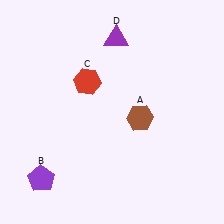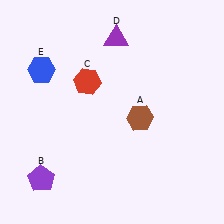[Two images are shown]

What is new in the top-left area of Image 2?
A blue hexagon (E) was added in the top-left area of Image 2.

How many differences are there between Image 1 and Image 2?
There is 1 difference between the two images.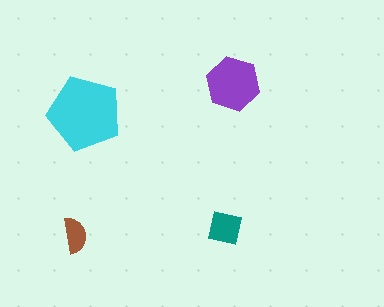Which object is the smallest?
The brown semicircle.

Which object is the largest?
The cyan pentagon.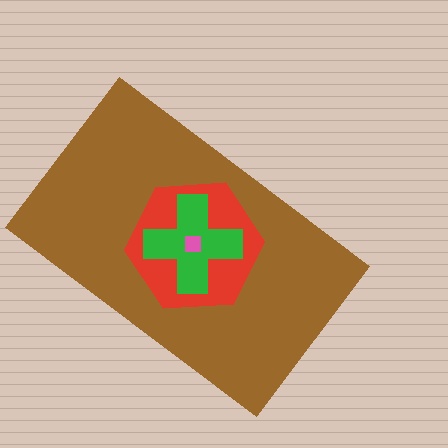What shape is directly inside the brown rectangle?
The red hexagon.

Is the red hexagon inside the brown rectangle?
Yes.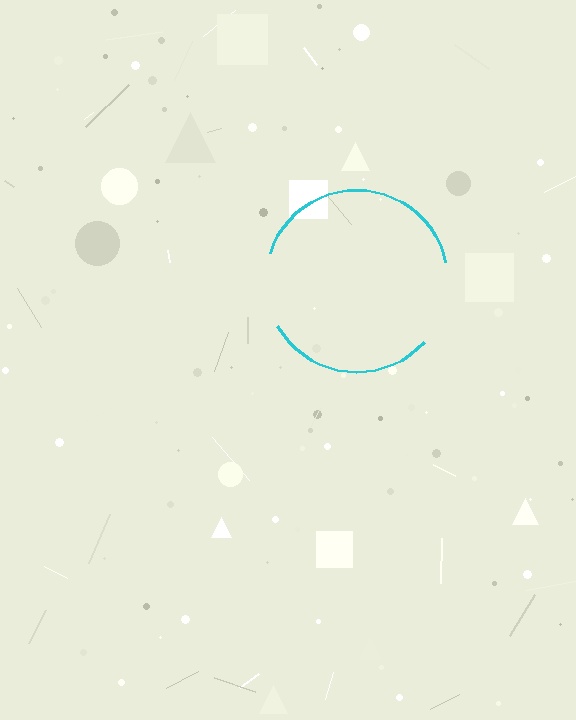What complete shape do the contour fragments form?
The contour fragments form a circle.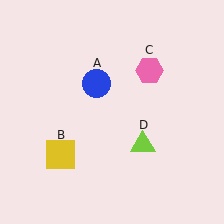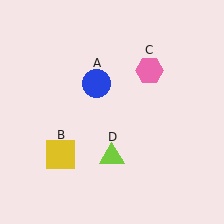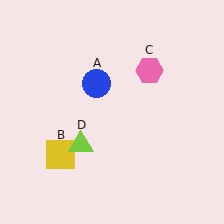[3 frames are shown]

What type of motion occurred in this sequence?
The lime triangle (object D) rotated clockwise around the center of the scene.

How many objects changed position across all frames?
1 object changed position: lime triangle (object D).